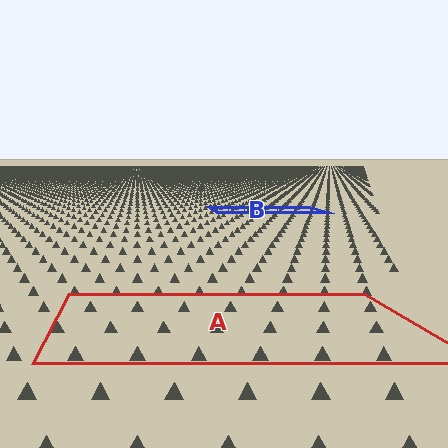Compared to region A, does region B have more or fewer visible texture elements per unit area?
Region B has more texture elements per unit area — they are packed more densely because it is farther away.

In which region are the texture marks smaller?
The texture marks are smaller in region B, because it is farther away.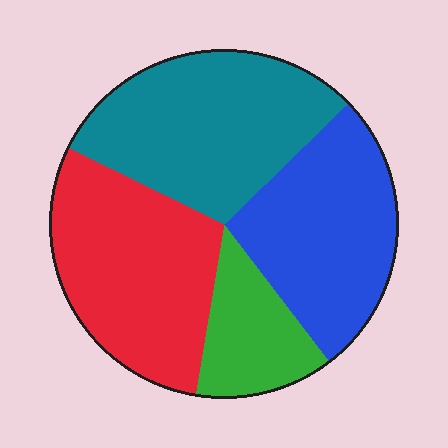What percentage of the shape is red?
Red covers roughly 30% of the shape.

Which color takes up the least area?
Green, at roughly 15%.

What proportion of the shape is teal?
Teal covers 31% of the shape.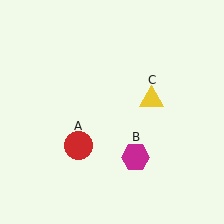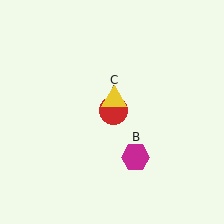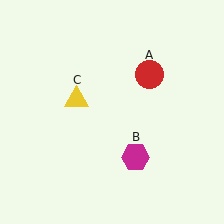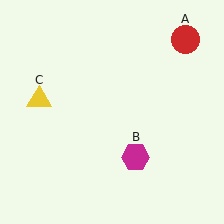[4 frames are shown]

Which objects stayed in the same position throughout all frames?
Magenta hexagon (object B) remained stationary.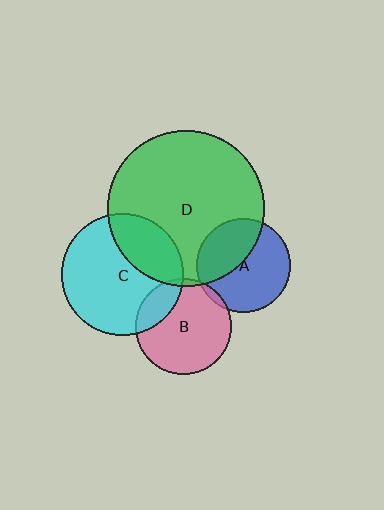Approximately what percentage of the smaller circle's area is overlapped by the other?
Approximately 5%.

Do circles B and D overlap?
Yes.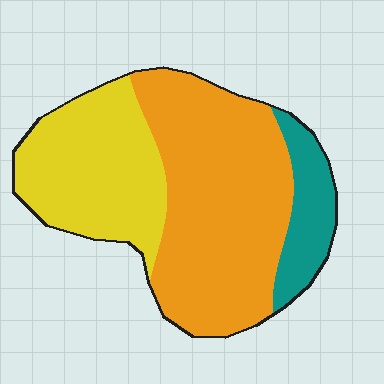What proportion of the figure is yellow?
Yellow covers roughly 35% of the figure.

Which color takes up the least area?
Teal, at roughly 15%.